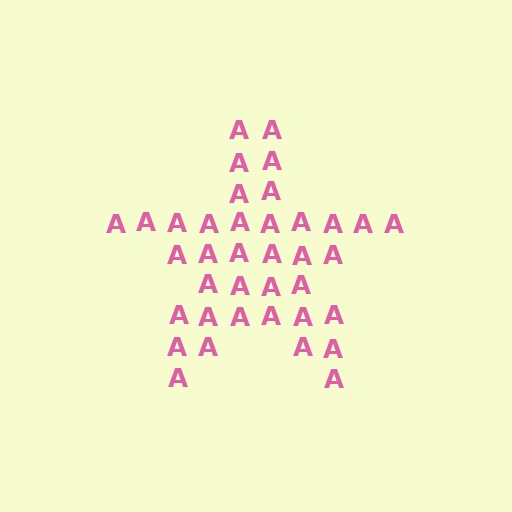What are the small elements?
The small elements are letter A's.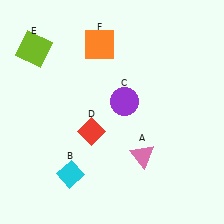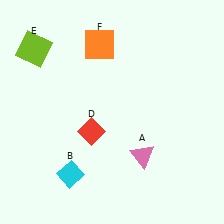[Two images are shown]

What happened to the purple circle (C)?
The purple circle (C) was removed in Image 2. It was in the top-right area of Image 1.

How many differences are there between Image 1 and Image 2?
There is 1 difference between the two images.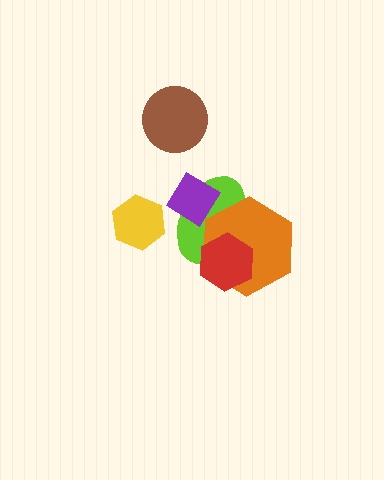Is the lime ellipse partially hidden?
Yes, it is partially covered by another shape.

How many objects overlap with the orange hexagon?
2 objects overlap with the orange hexagon.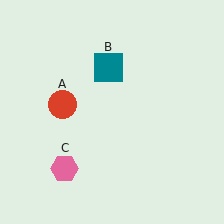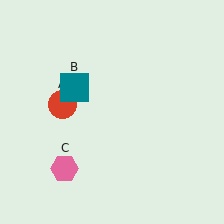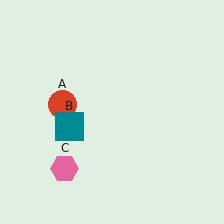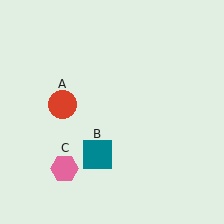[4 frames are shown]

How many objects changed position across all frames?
1 object changed position: teal square (object B).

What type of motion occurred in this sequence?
The teal square (object B) rotated counterclockwise around the center of the scene.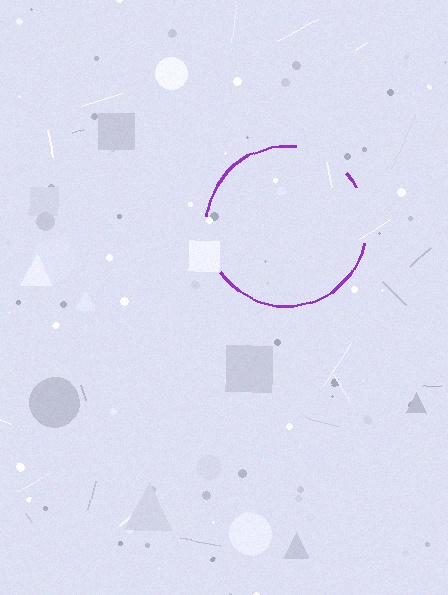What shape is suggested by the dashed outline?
The dashed outline suggests a circle.